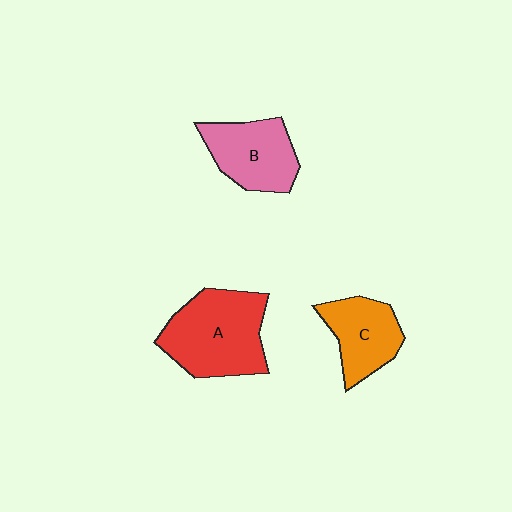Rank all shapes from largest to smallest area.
From largest to smallest: A (red), B (pink), C (orange).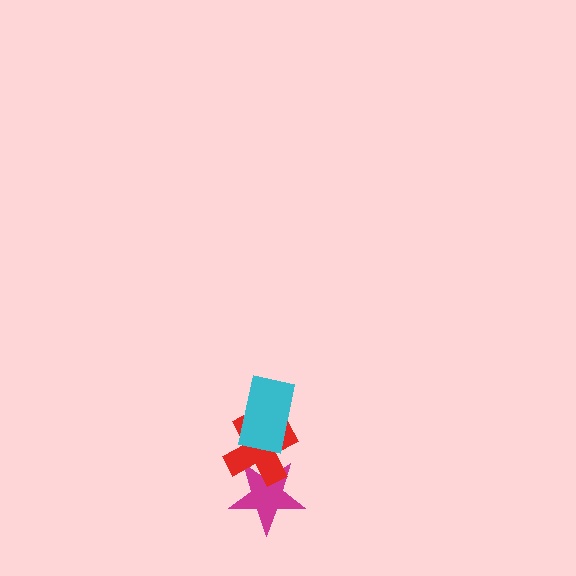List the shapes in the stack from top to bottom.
From top to bottom: the cyan rectangle, the red cross, the magenta star.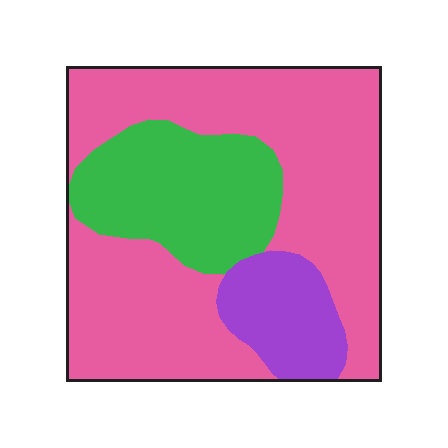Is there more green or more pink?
Pink.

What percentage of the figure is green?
Green covers around 25% of the figure.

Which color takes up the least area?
Purple, at roughly 15%.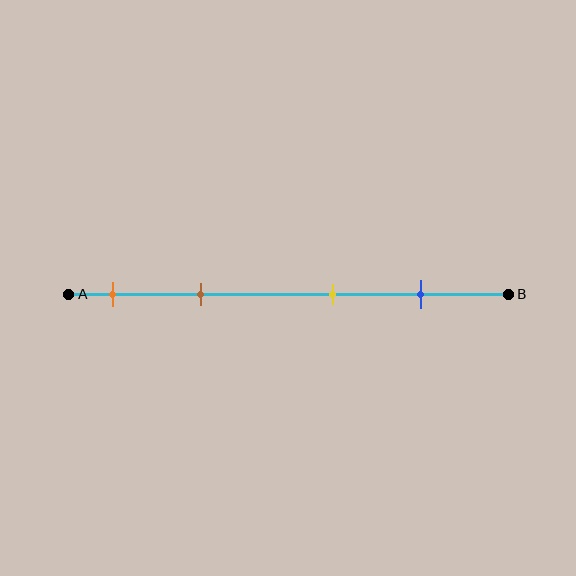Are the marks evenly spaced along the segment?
No, the marks are not evenly spaced.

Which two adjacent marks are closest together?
The orange and brown marks are the closest adjacent pair.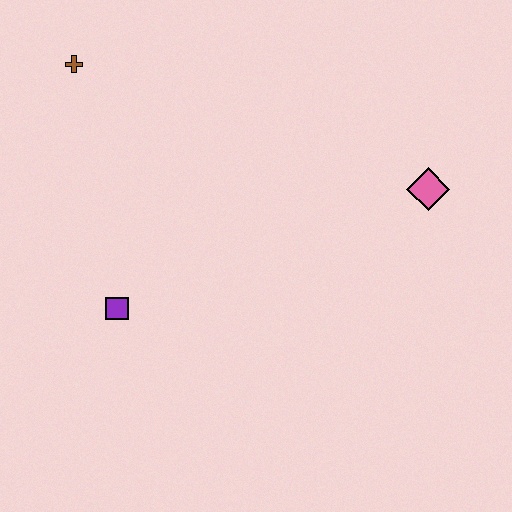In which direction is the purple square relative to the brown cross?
The purple square is below the brown cross.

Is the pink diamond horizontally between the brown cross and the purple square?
No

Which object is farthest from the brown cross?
The pink diamond is farthest from the brown cross.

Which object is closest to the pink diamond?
The purple square is closest to the pink diamond.